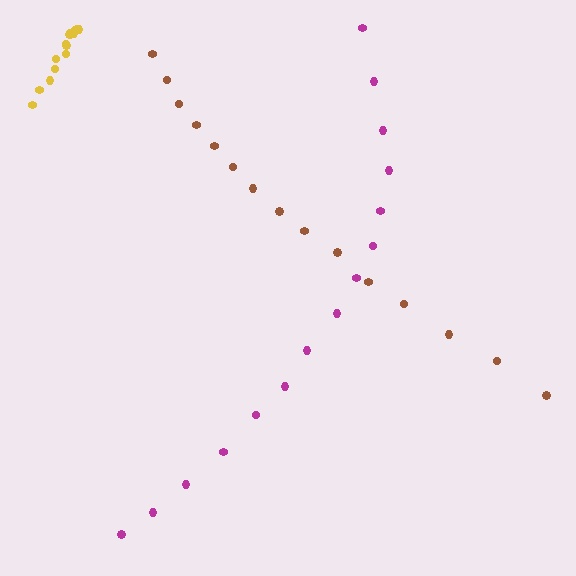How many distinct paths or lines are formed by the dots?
There are 3 distinct paths.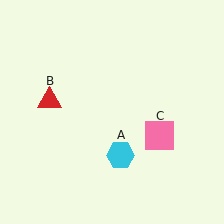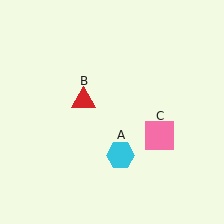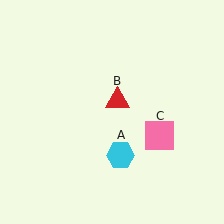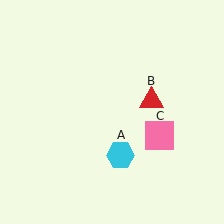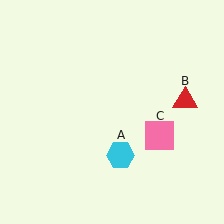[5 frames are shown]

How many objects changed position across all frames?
1 object changed position: red triangle (object B).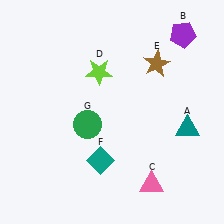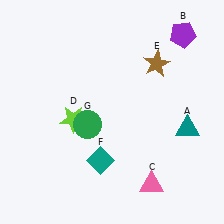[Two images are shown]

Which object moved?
The lime star (D) moved down.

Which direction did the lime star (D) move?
The lime star (D) moved down.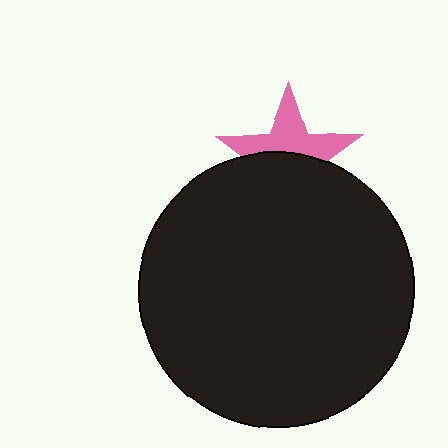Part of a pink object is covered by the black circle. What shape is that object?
It is a star.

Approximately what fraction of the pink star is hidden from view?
Roughly 52% of the pink star is hidden behind the black circle.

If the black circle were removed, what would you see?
You would see the complete pink star.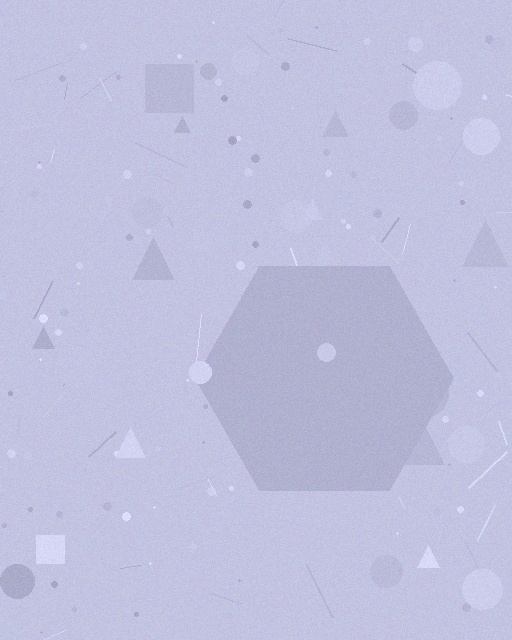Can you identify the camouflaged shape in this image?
The camouflaged shape is a hexagon.